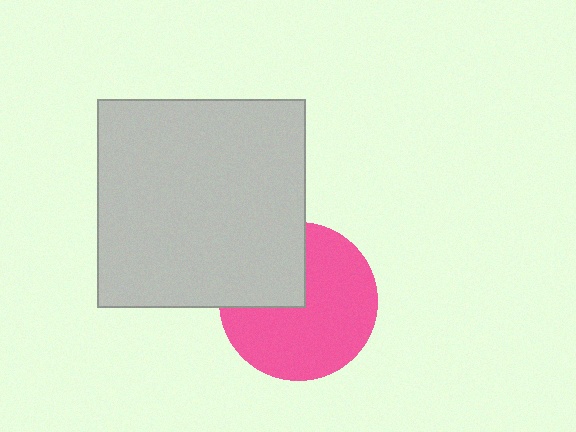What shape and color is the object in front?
The object in front is a light gray square.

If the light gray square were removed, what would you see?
You would see the complete pink circle.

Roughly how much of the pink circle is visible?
Most of it is visible (roughly 70%).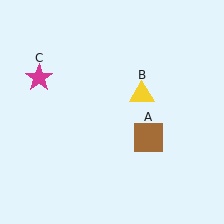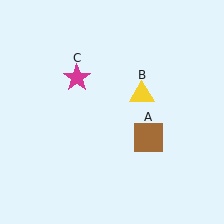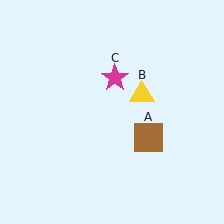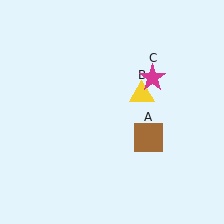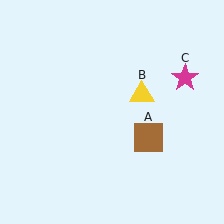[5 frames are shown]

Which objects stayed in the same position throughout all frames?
Brown square (object A) and yellow triangle (object B) remained stationary.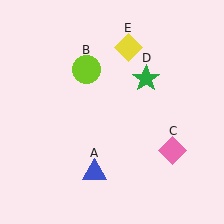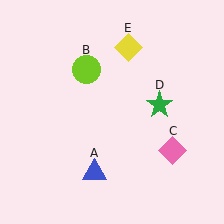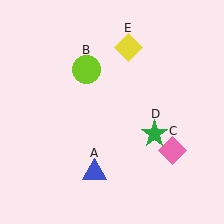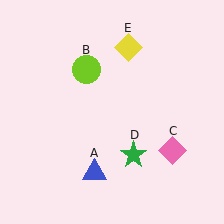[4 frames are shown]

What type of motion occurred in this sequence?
The green star (object D) rotated clockwise around the center of the scene.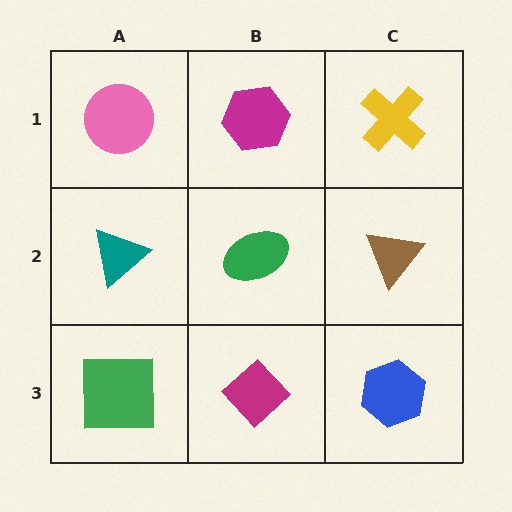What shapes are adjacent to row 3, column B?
A green ellipse (row 2, column B), a green square (row 3, column A), a blue hexagon (row 3, column C).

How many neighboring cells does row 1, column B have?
3.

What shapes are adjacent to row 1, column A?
A teal triangle (row 2, column A), a magenta hexagon (row 1, column B).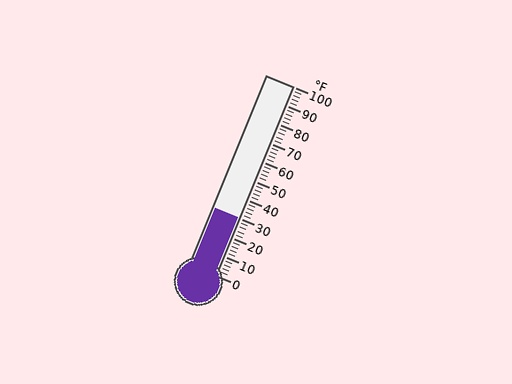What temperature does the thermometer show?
The thermometer shows approximately 30°F.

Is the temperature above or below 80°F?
The temperature is below 80°F.